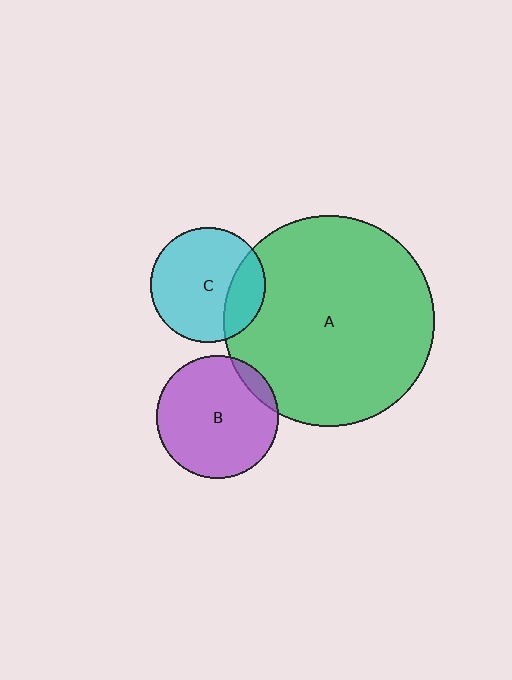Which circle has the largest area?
Circle A (green).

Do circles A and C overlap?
Yes.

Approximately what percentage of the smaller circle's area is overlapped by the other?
Approximately 25%.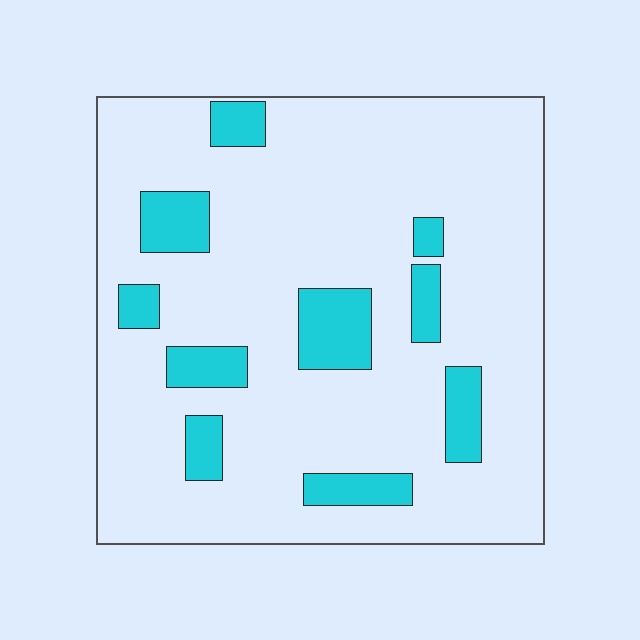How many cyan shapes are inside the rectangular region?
10.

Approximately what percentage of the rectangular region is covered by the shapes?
Approximately 15%.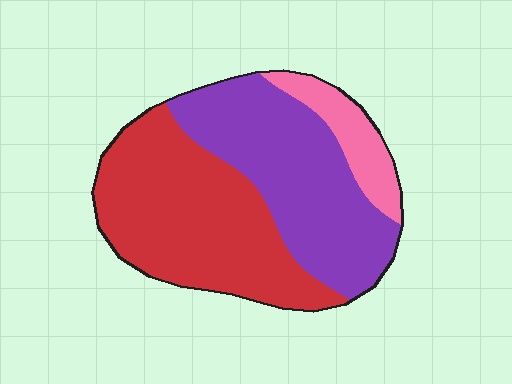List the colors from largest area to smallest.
From largest to smallest: red, purple, pink.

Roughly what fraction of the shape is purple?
Purple takes up about two fifths (2/5) of the shape.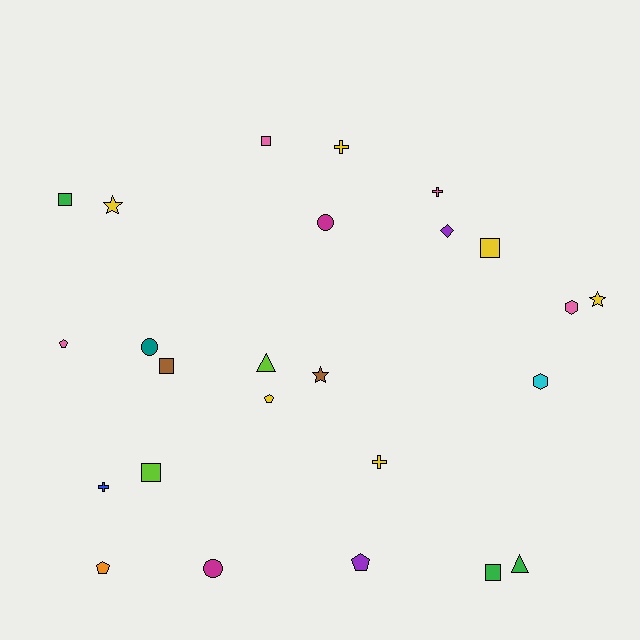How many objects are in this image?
There are 25 objects.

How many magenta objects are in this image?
There are 2 magenta objects.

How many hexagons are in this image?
There are 2 hexagons.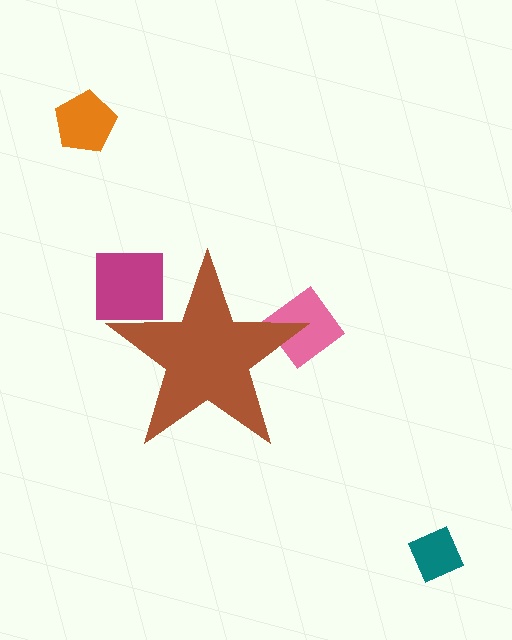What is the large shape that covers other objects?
A brown star.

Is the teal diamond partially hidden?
No, the teal diamond is fully visible.